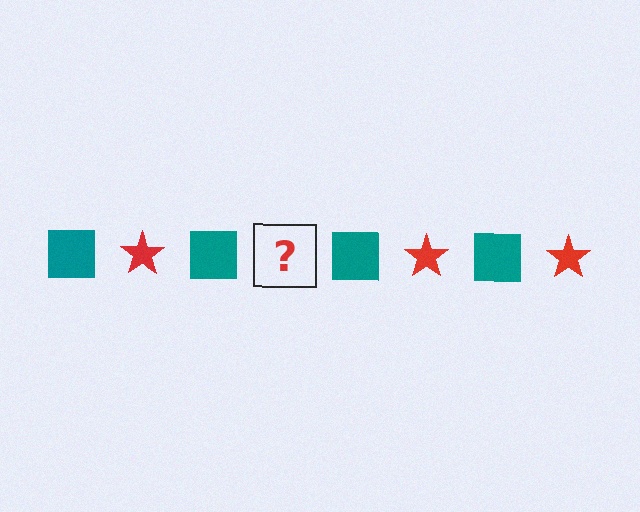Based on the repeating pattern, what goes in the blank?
The blank should be a red star.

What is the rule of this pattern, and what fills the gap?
The rule is that the pattern alternates between teal square and red star. The gap should be filled with a red star.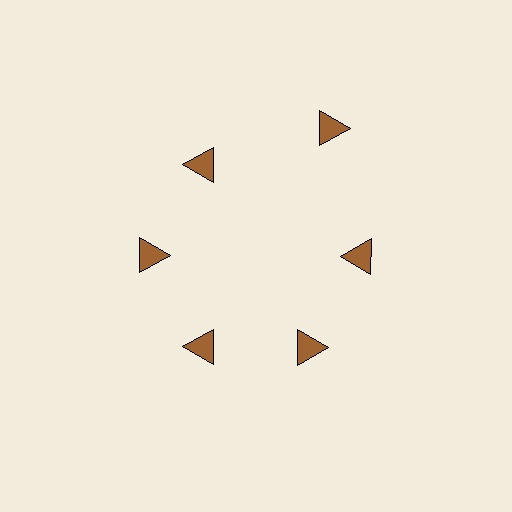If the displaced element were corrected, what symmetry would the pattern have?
It would have 6-fold rotational symmetry — the pattern would map onto itself every 60 degrees.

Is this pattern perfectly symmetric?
No. The 6 brown triangles are arranged in a ring, but one element near the 1 o'clock position is pushed outward from the center, breaking the 6-fold rotational symmetry.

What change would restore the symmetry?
The symmetry would be restored by moving it inward, back onto the ring so that all 6 triangles sit at equal angles and equal distance from the center.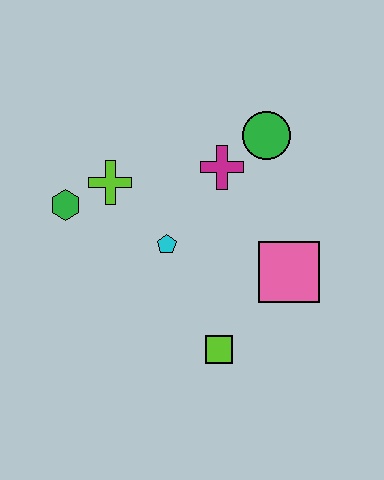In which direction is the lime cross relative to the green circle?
The lime cross is to the left of the green circle.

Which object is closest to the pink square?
The lime square is closest to the pink square.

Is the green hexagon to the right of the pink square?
No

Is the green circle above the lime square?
Yes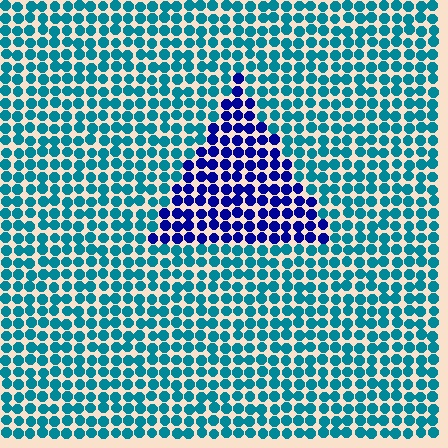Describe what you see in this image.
The image is filled with small teal elements in a uniform arrangement. A triangle-shaped region is visible where the elements are tinted to a slightly different hue, forming a subtle color boundary.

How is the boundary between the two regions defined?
The boundary is defined purely by a slight shift in hue (about 53 degrees). Spacing, size, and orientation are identical on both sides.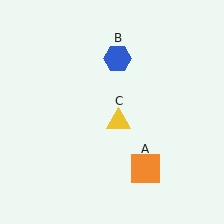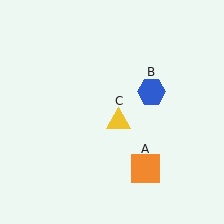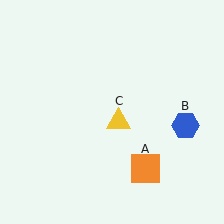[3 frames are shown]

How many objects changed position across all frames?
1 object changed position: blue hexagon (object B).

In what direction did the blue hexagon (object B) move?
The blue hexagon (object B) moved down and to the right.